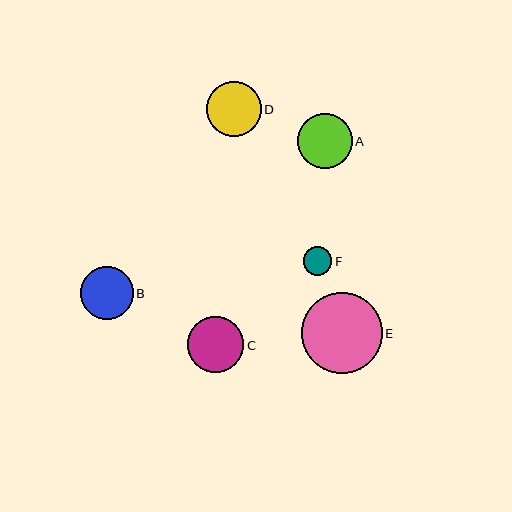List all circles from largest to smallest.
From largest to smallest: E, C, D, A, B, F.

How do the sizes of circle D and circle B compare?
Circle D and circle B are approximately the same size.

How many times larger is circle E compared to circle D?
Circle E is approximately 1.5 times the size of circle D.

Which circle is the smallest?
Circle F is the smallest with a size of approximately 29 pixels.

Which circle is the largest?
Circle E is the largest with a size of approximately 81 pixels.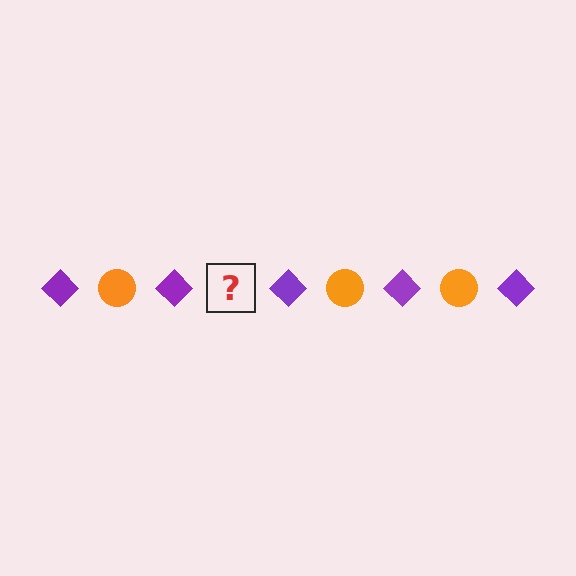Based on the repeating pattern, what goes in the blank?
The blank should be an orange circle.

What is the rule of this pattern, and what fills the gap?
The rule is that the pattern alternates between purple diamond and orange circle. The gap should be filled with an orange circle.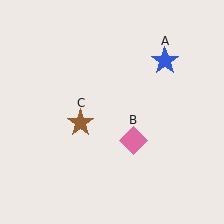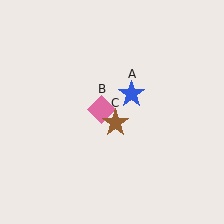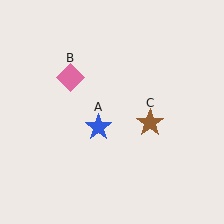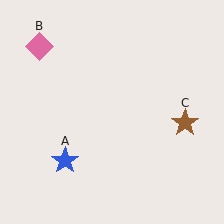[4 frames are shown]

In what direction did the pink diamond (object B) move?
The pink diamond (object B) moved up and to the left.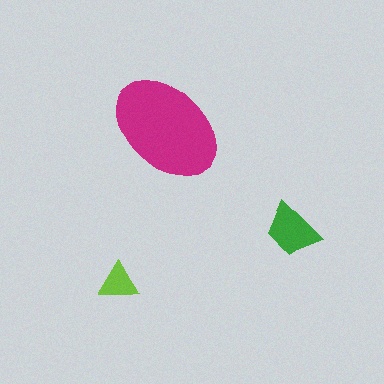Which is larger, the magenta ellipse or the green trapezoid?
The magenta ellipse.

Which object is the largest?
The magenta ellipse.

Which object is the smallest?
The lime triangle.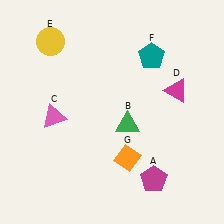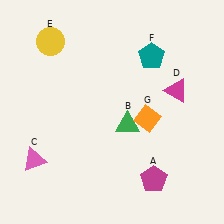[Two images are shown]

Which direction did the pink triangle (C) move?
The pink triangle (C) moved down.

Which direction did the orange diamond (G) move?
The orange diamond (G) moved up.